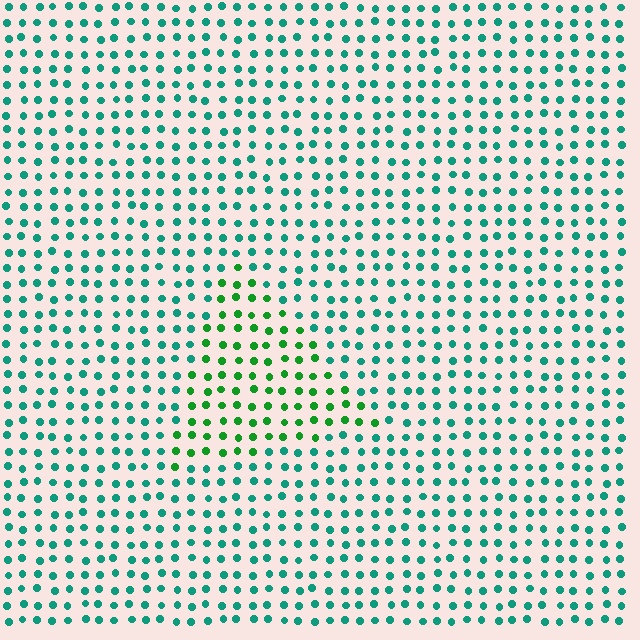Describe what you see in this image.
The image is filled with small teal elements in a uniform arrangement. A triangle-shaped region is visible where the elements are tinted to a slightly different hue, forming a subtle color boundary.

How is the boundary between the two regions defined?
The boundary is defined purely by a slight shift in hue (about 40 degrees). Spacing, size, and orientation are identical on both sides.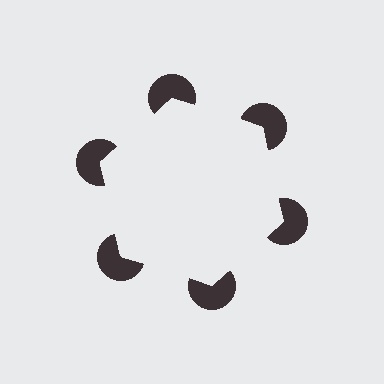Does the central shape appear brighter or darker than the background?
It typically appears slightly brighter than the background, even though no actual brightness change is drawn.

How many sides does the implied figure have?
6 sides.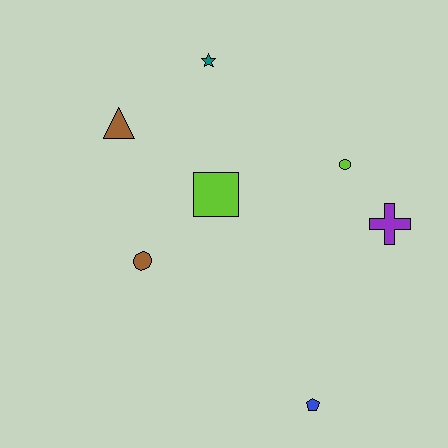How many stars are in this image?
There is 1 star.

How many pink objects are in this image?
There are no pink objects.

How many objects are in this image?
There are 7 objects.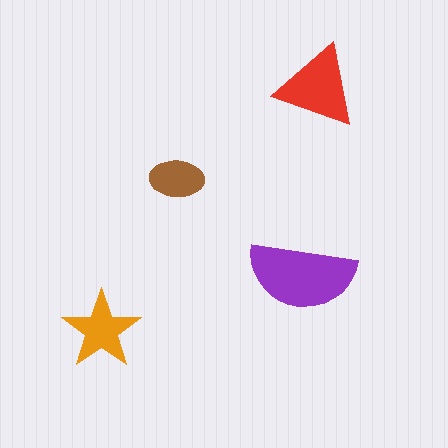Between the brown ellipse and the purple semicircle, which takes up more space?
The purple semicircle.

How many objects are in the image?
There are 4 objects in the image.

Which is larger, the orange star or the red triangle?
The red triangle.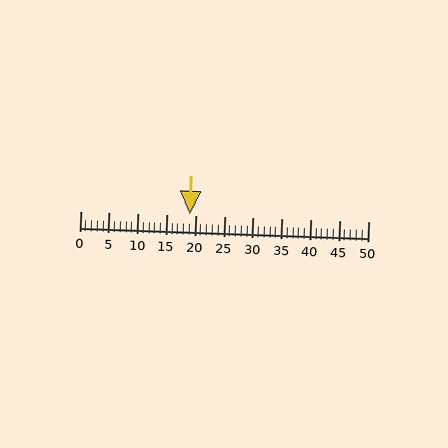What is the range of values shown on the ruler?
The ruler shows values from 0 to 50.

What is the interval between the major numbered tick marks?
The major tick marks are spaced 5 units apart.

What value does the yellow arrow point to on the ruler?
The yellow arrow points to approximately 19.